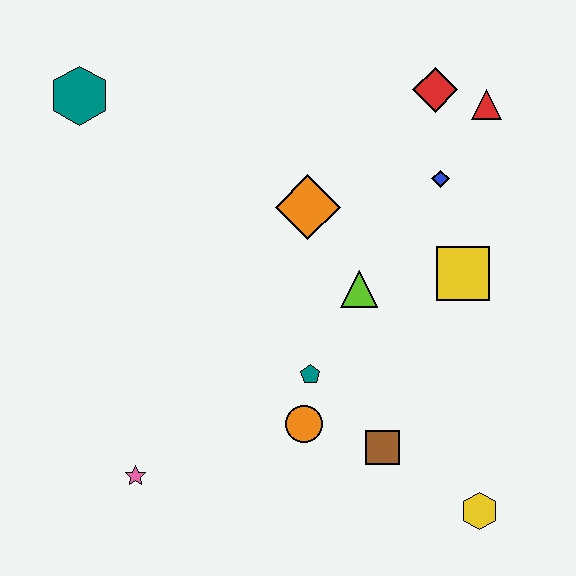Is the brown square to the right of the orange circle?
Yes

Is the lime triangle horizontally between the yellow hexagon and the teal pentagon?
Yes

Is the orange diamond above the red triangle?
No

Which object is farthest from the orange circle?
The teal hexagon is farthest from the orange circle.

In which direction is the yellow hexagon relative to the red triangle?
The yellow hexagon is below the red triangle.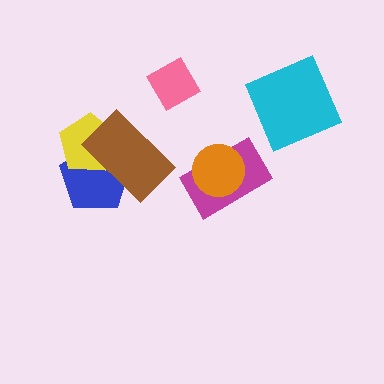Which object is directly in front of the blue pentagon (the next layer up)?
The yellow pentagon is directly in front of the blue pentagon.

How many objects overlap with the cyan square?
0 objects overlap with the cyan square.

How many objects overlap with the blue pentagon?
2 objects overlap with the blue pentagon.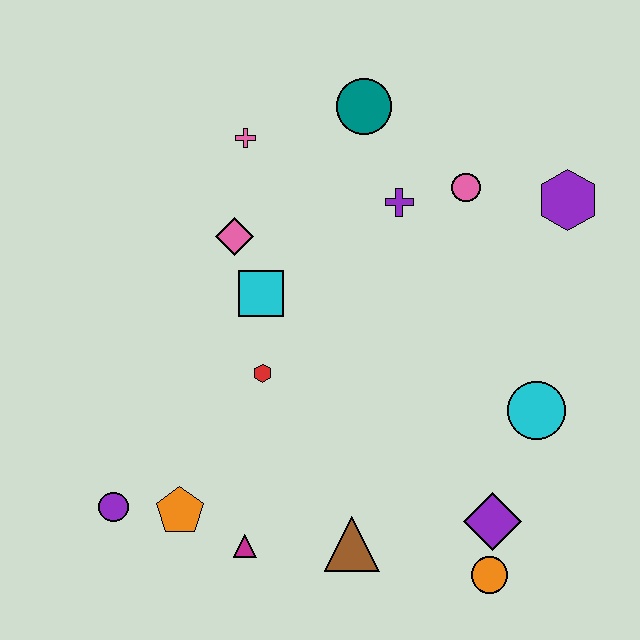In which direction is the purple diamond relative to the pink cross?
The purple diamond is below the pink cross.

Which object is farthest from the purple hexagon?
The purple circle is farthest from the purple hexagon.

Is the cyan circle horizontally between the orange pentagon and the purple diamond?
No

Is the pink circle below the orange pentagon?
No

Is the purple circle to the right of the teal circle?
No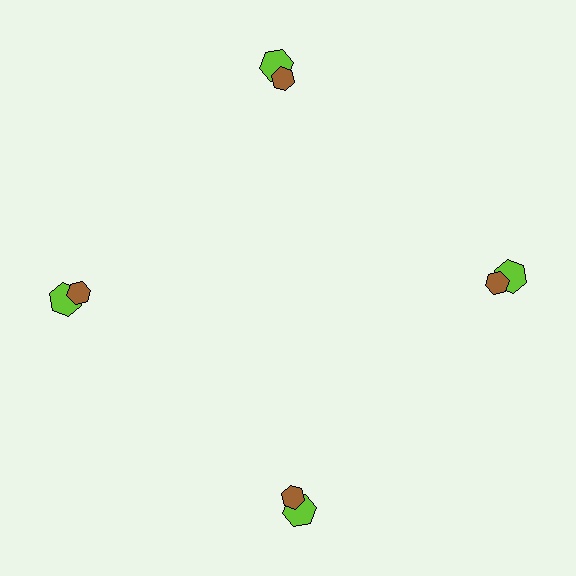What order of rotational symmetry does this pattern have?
This pattern has 4-fold rotational symmetry.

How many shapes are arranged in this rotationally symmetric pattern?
There are 8 shapes, arranged in 4 groups of 2.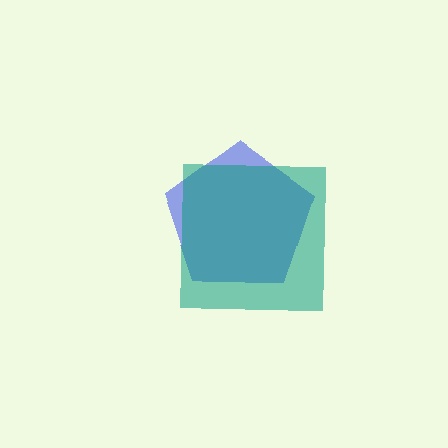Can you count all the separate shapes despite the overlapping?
Yes, there are 2 separate shapes.